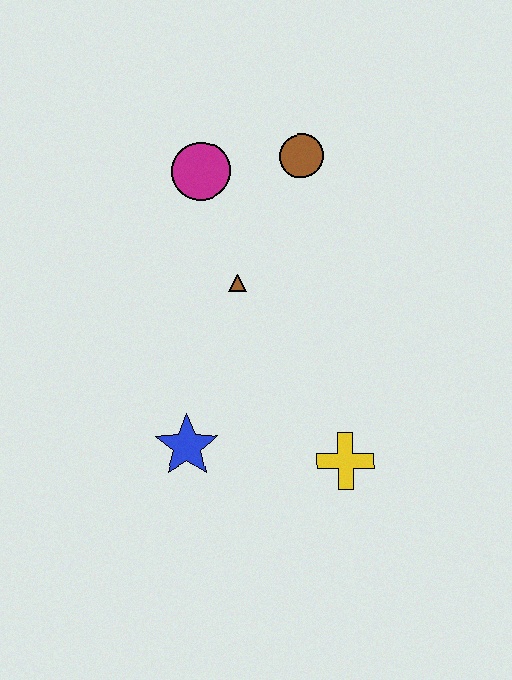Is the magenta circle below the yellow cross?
No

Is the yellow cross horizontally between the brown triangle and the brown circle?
No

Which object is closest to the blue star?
The yellow cross is closest to the blue star.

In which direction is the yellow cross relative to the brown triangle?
The yellow cross is below the brown triangle.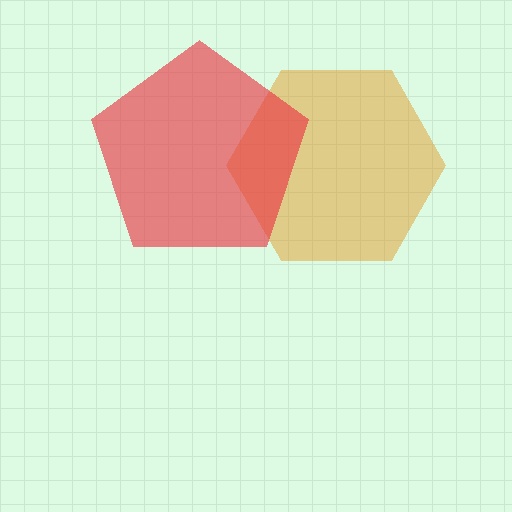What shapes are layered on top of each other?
The layered shapes are: an orange hexagon, a red pentagon.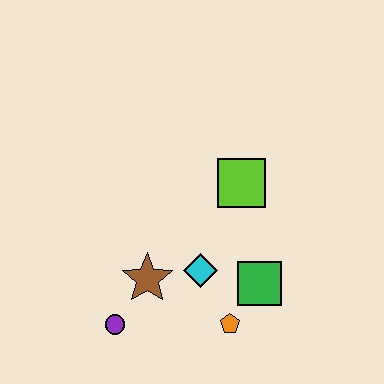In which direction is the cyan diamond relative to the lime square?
The cyan diamond is below the lime square.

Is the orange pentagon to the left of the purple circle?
No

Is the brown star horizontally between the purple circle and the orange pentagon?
Yes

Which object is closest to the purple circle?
The brown star is closest to the purple circle.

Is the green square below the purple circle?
No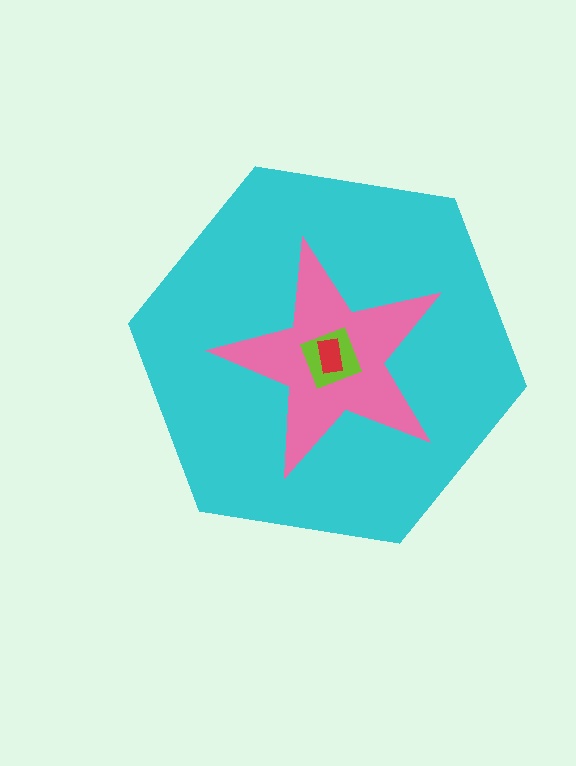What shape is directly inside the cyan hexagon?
The pink star.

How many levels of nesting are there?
4.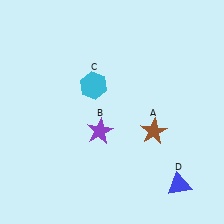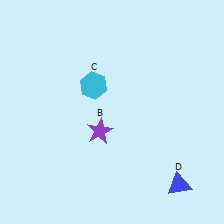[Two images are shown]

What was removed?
The brown star (A) was removed in Image 2.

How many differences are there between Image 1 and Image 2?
There is 1 difference between the two images.